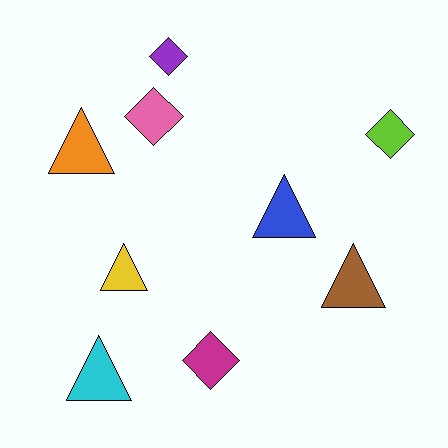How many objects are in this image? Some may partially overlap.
There are 9 objects.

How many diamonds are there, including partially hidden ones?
There are 4 diamonds.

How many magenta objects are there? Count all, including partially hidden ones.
There is 1 magenta object.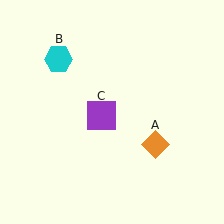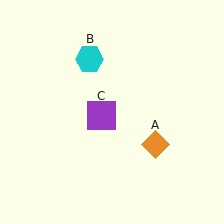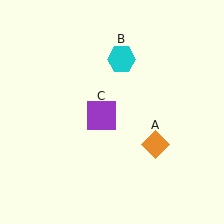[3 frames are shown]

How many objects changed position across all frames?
1 object changed position: cyan hexagon (object B).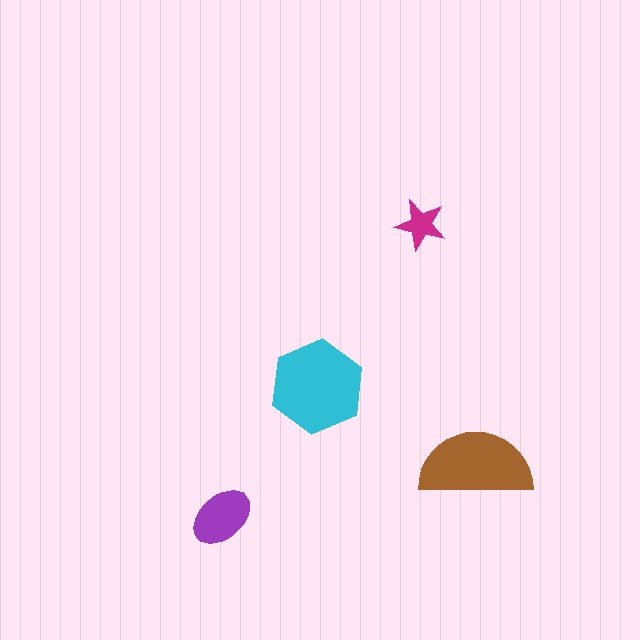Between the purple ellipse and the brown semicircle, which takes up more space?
The brown semicircle.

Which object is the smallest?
The magenta star.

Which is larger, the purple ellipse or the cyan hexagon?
The cyan hexagon.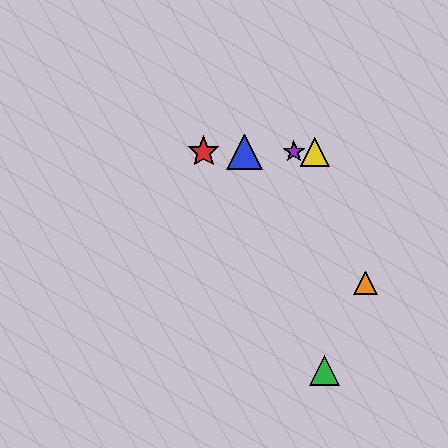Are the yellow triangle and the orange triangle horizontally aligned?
No, the yellow triangle is at y≈152 and the orange triangle is at y≈283.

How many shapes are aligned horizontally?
4 shapes (the red star, the blue triangle, the yellow triangle, the purple star) are aligned horizontally.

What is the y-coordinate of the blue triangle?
The blue triangle is at y≈152.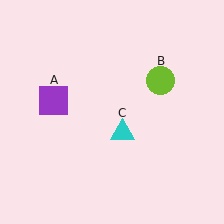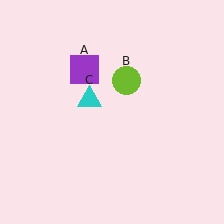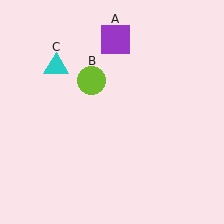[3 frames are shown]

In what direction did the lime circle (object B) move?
The lime circle (object B) moved left.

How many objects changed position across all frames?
3 objects changed position: purple square (object A), lime circle (object B), cyan triangle (object C).